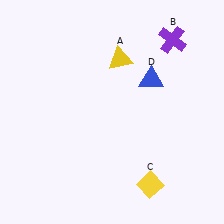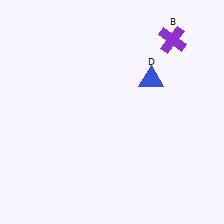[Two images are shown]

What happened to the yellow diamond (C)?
The yellow diamond (C) was removed in Image 2. It was in the bottom-right area of Image 1.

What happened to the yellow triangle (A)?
The yellow triangle (A) was removed in Image 2. It was in the top-right area of Image 1.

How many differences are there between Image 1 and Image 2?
There are 2 differences between the two images.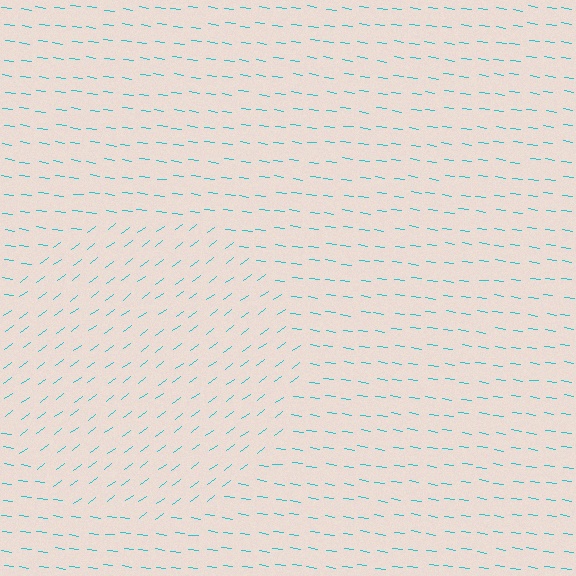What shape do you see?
I see a circle.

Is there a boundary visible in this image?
Yes, there is a texture boundary formed by a change in line orientation.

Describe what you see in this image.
The image is filled with small cyan line segments. A circle region in the image has lines oriented differently from the surrounding lines, creating a visible texture boundary.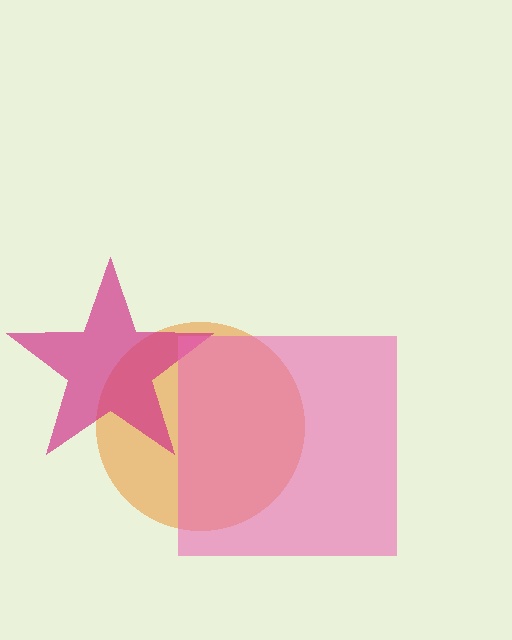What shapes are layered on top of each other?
The layered shapes are: an orange circle, a magenta star, a pink square.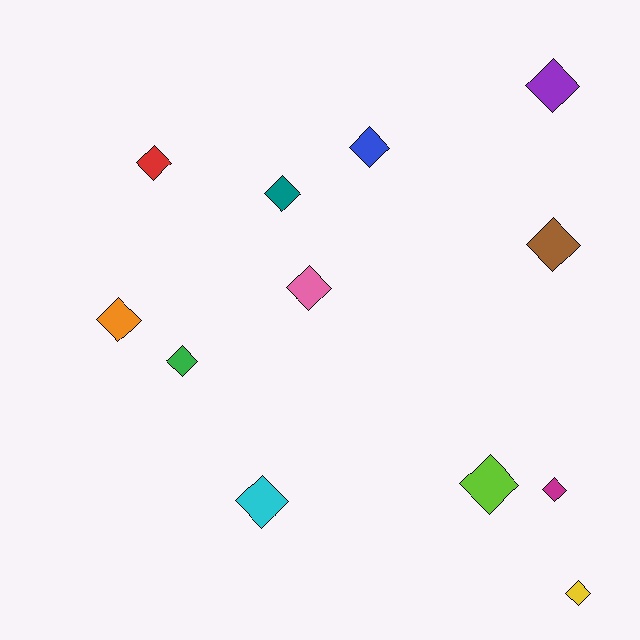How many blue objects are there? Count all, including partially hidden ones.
There is 1 blue object.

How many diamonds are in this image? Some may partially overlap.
There are 12 diamonds.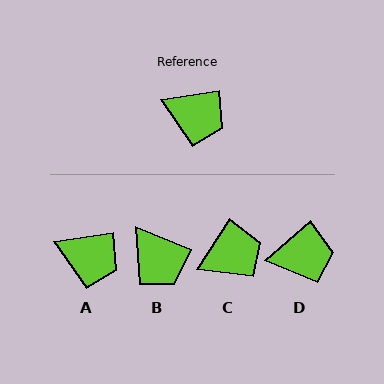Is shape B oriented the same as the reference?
No, it is off by about 31 degrees.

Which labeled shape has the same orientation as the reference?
A.